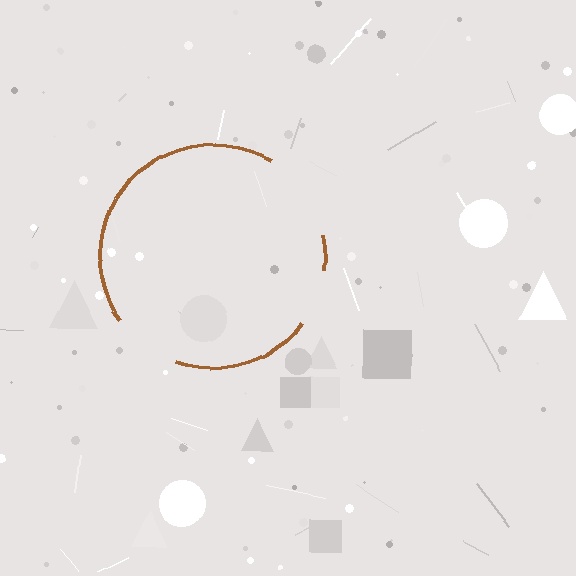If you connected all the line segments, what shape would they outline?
They would outline a circle.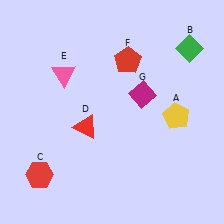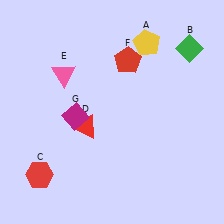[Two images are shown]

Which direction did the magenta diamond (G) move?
The magenta diamond (G) moved left.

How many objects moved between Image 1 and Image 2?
2 objects moved between the two images.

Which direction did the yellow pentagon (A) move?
The yellow pentagon (A) moved up.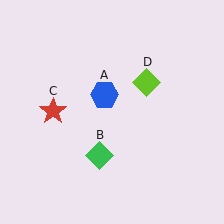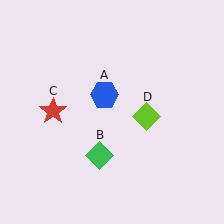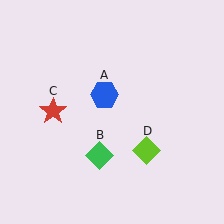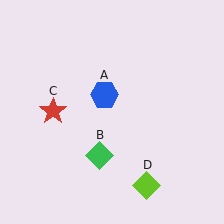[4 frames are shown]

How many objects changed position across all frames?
1 object changed position: lime diamond (object D).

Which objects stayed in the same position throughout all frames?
Blue hexagon (object A) and green diamond (object B) and red star (object C) remained stationary.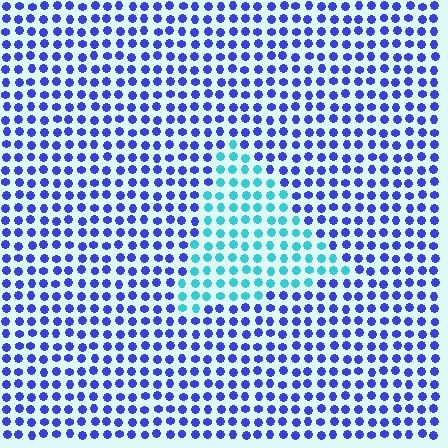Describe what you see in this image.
The image is filled with small blue elements in a uniform arrangement. A triangle-shaped region is visible where the elements are tinted to a slightly different hue, forming a subtle color boundary.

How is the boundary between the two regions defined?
The boundary is defined purely by a slight shift in hue (about 54 degrees). Spacing, size, and orientation are identical on both sides.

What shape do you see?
I see a triangle.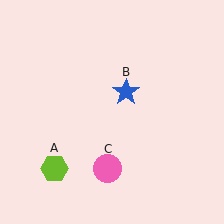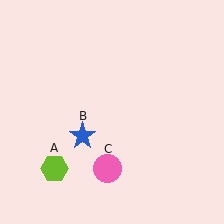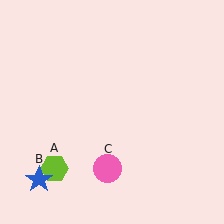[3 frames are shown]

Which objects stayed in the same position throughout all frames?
Lime hexagon (object A) and pink circle (object C) remained stationary.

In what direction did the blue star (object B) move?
The blue star (object B) moved down and to the left.